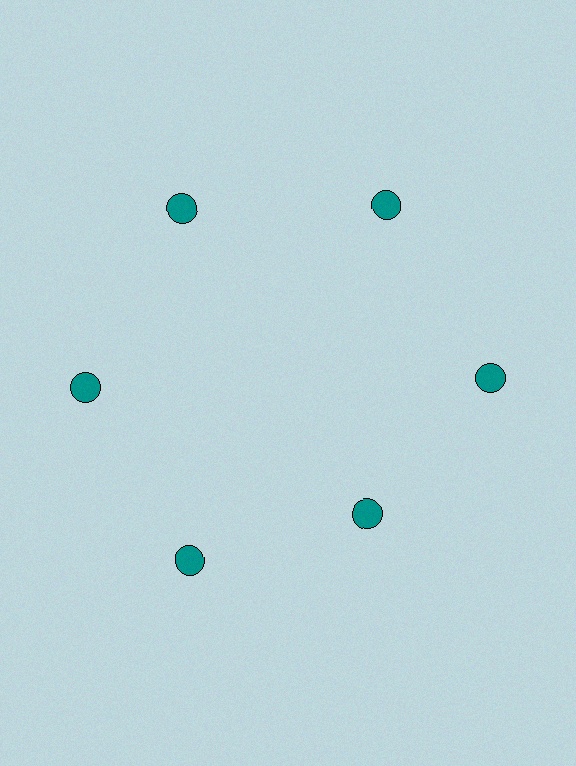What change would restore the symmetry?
The symmetry would be restored by moving it outward, back onto the ring so that all 6 circles sit at equal angles and equal distance from the center.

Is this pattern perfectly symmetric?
No. The 6 teal circles are arranged in a ring, but one element near the 5 o'clock position is pulled inward toward the center, breaking the 6-fold rotational symmetry.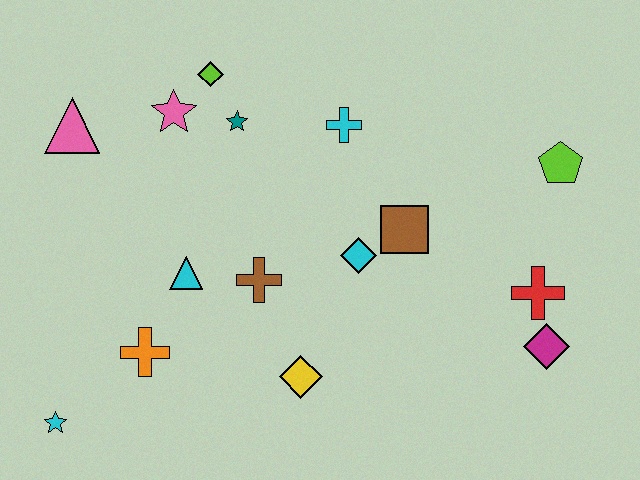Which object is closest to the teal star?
The lime diamond is closest to the teal star.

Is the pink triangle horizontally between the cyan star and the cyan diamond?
Yes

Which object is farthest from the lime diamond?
The magenta diamond is farthest from the lime diamond.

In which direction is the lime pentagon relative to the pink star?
The lime pentagon is to the right of the pink star.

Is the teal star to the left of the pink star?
No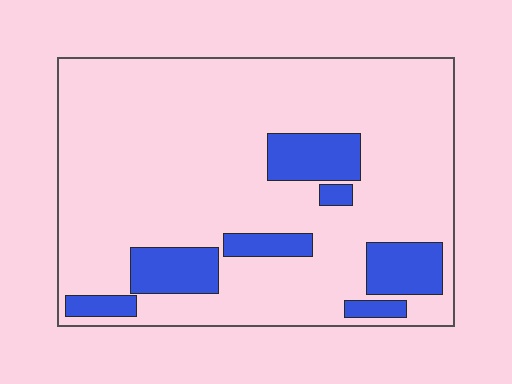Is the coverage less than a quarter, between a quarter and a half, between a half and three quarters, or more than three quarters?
Less than a quarter.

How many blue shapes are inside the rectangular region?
7.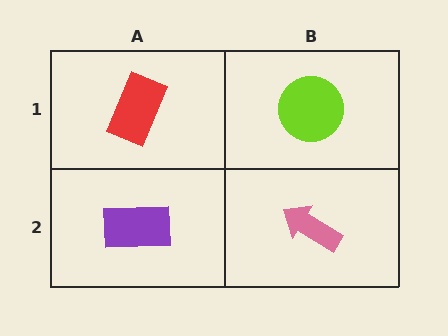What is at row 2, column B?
A pink arrow.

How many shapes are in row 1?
2 shapes.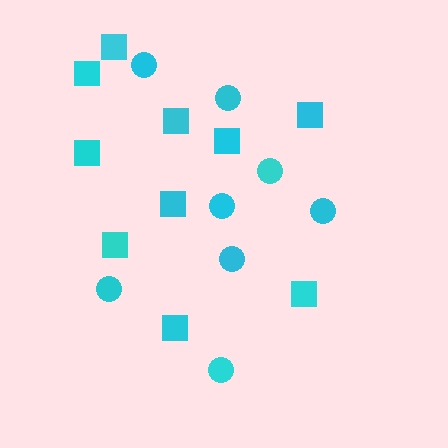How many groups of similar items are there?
There are 2 groups: one group of squares (10) and one group of circles (8).